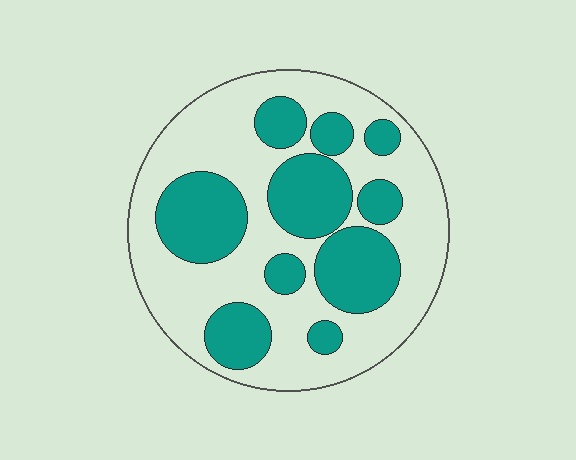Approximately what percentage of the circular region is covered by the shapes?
Approximately 40%.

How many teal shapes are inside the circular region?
10.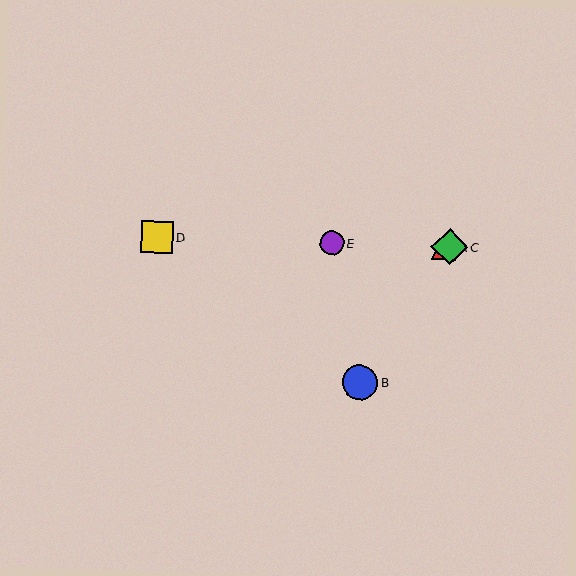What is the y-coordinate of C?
Object C is at y≈247.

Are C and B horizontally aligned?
No, C is at y≈247 and B is at y≈382.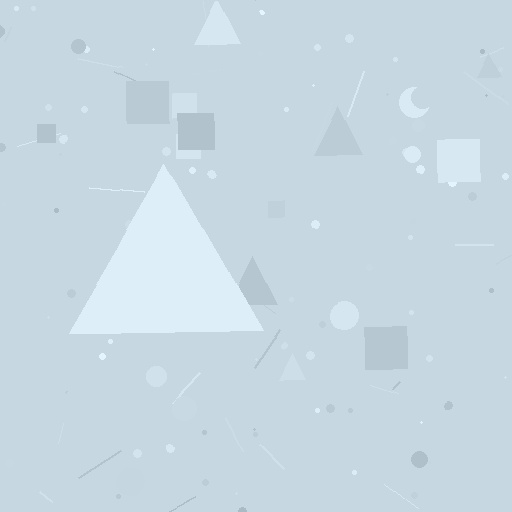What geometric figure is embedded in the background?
A triangle is embedded in the background.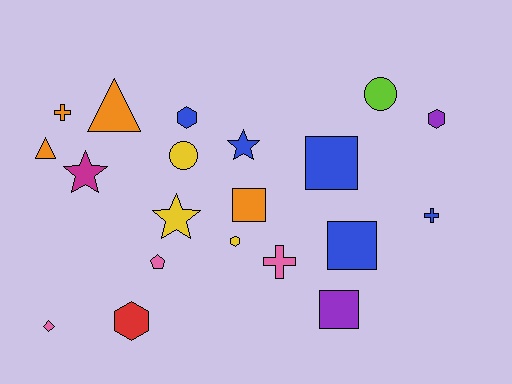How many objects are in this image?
There are 20 objects.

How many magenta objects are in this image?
There is 1 magenta object.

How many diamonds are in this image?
There is 1 diamond.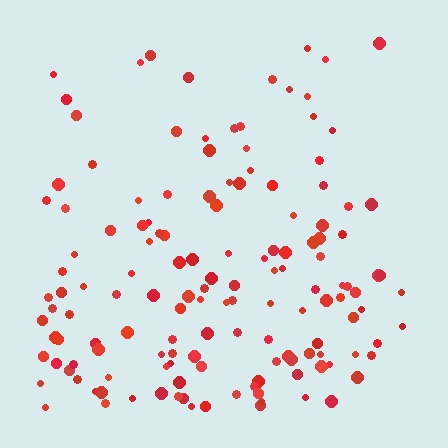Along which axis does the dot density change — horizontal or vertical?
Vertical.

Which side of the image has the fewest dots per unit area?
The top.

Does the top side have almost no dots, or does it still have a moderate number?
Still a moderate number, just noticeably fewer than the bottom.